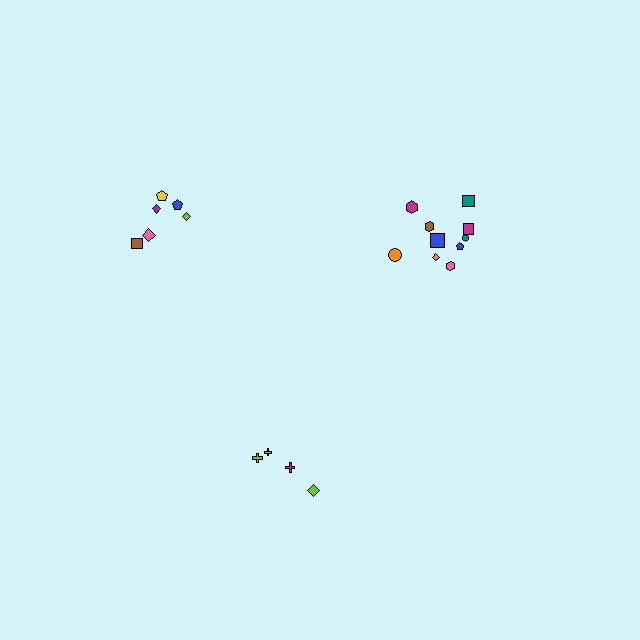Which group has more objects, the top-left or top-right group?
The top-right group.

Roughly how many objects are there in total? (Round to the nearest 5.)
Roughly 20 objects in total.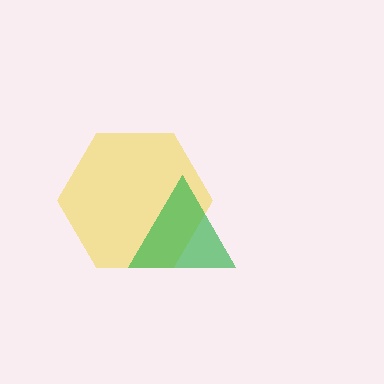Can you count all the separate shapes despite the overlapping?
Yes, there are 2 separate shapes.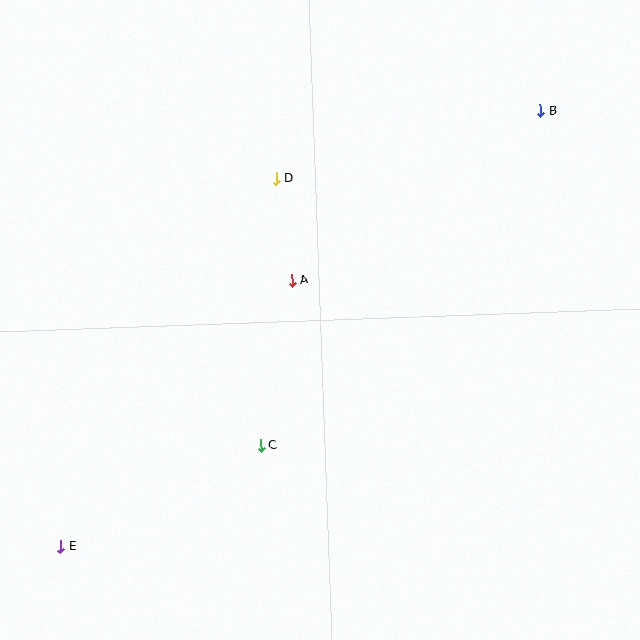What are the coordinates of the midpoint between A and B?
The midpoint between A and B is at (416, 196).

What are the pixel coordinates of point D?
Point D is at (276, 179).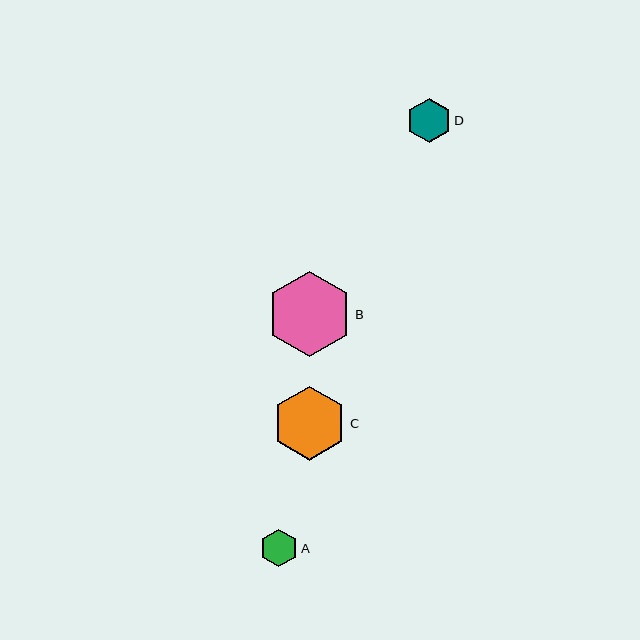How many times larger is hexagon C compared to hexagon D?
Hexagon C is approximately 1.7 times the size of hexagon D.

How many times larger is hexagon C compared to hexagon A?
Hexagon C is approximately 2.0 times the size of hexagon A.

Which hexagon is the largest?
Hexagon B is the largest with a size of approximately 85 pixels.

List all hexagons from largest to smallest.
From largest to smallest: B, C, D, A.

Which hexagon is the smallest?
Hexagon A is the smallest with a size of approximately 38 pixels.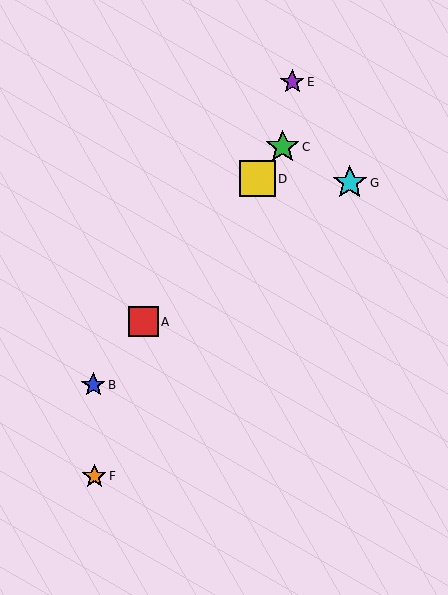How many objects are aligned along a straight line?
4 objects (A, B, C, D) are aligned along a straight line.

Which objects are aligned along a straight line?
Objects A, B, C, D are aligned along a straight line.